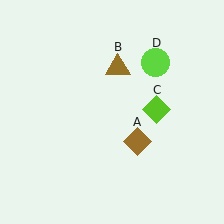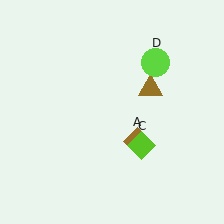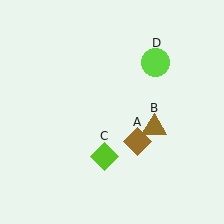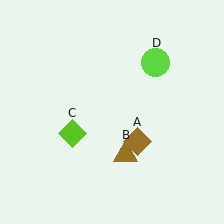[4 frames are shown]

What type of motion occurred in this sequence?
The brown triangle (object B), lime diamond (object C) rotated clockwise around the center of the scene.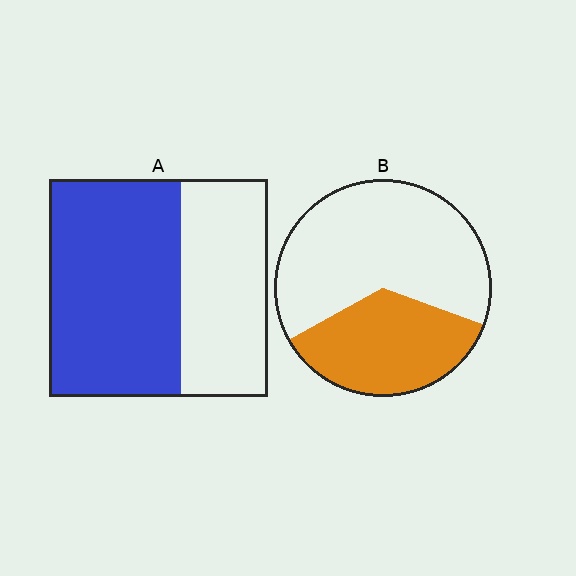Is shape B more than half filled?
No.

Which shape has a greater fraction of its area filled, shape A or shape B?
Shape A.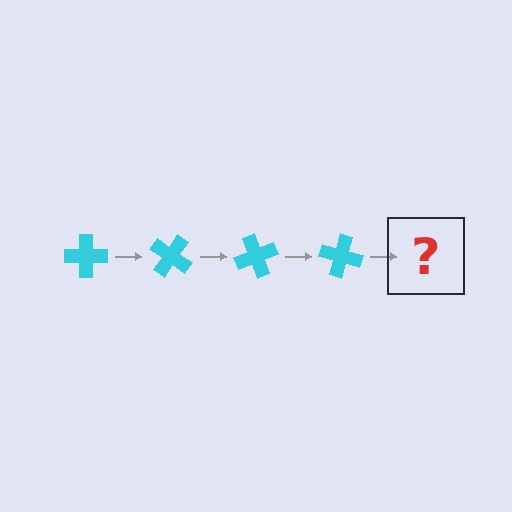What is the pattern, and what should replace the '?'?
The pattern is that the cross rotates 35 degrees each step. The '?' should be a cyan cross rotated 140 degrees.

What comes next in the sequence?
The next element should be a cyan cross rotated 140 degrees.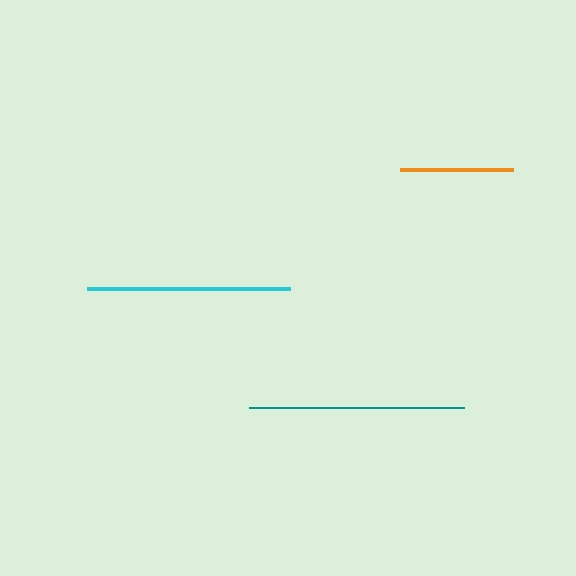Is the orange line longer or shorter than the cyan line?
The cyan line is longer than the orange line.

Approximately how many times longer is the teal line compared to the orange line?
The teal line is approximately 1.9 times the length of the orange line.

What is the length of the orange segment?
The orange segment is approximately 113 pixels long.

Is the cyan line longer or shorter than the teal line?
The teal line is longer than the cyan line.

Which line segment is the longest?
The teal line is the longest at approximately 216 pixels.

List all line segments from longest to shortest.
From longest to shortest: teal, cyan, orange.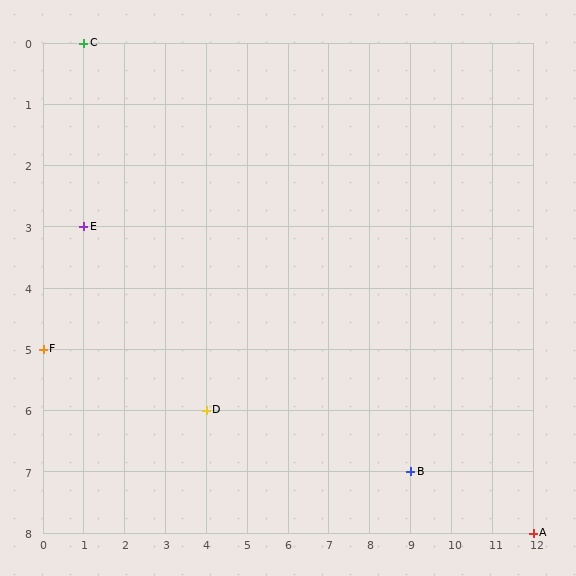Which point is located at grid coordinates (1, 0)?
Point C is at (1, 0).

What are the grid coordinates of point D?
Point D is at grid coordinates (4, 6).